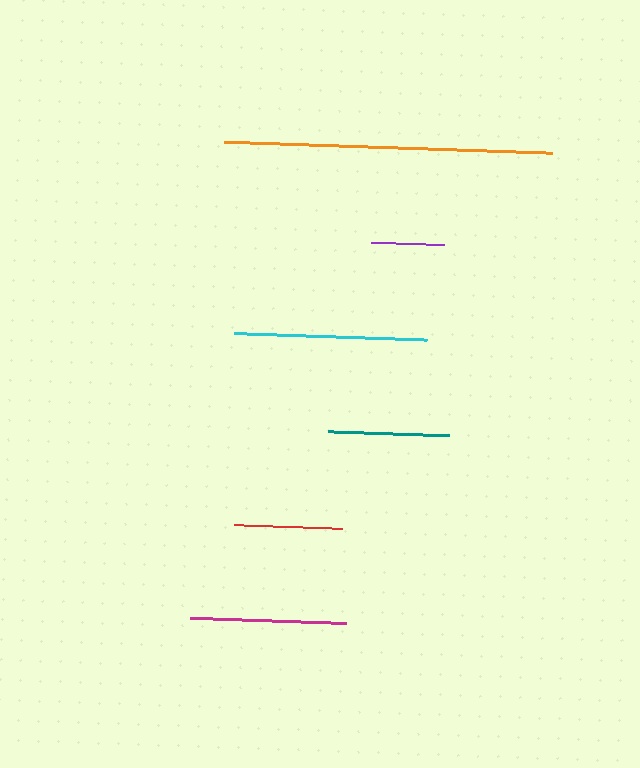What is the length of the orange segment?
The orange segment is approximately 328 pixels long.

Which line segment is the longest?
The orange line is the longest at approximately 328 pixels.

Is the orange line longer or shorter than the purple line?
The orange line is longer than the purple line.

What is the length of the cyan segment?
The cyan segment is approximately 193 pixels long.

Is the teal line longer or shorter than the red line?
The teal line is longer than the red line.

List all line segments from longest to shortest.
From longest to shortest: orange, cyan, magenta, teal, red, purple.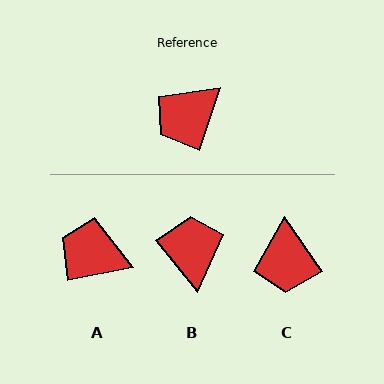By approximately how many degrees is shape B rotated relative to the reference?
Approximately 122 degrees clockwise.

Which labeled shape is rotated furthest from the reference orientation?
B, about 122 degrees away.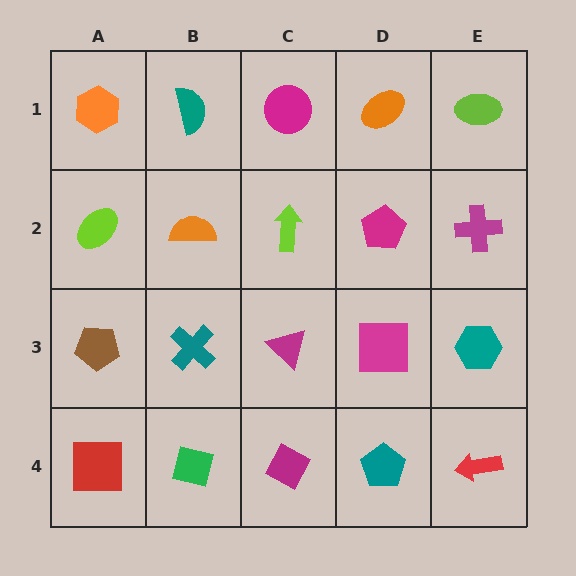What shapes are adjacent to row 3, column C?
A lime arrow (row 2, column C), a magenta diamond (row 4, column C), a teal cross (row 3, column B), a magenta square (row 3, column D).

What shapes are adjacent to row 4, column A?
A brown pentagon (row 3, column A), a green square (row 4, column B).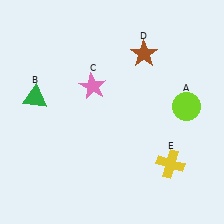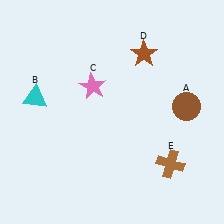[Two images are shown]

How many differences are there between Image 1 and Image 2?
There are 3 differences between the two images.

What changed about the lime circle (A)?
In Image 1, A is lime. In Image 2, it changed to brown.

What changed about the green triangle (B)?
In Image 1, B is green. In Image 2, it changed to cyan.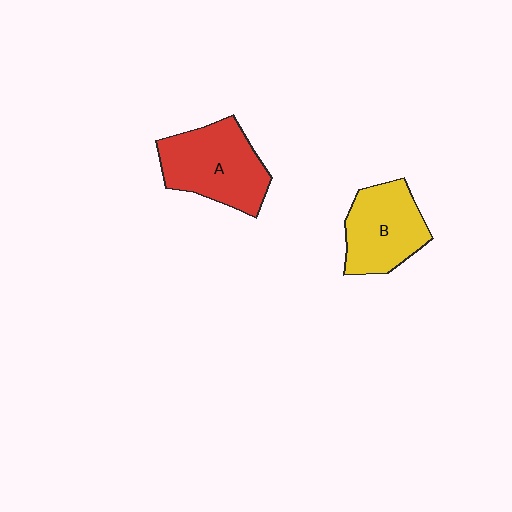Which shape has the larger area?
Shape A (red).